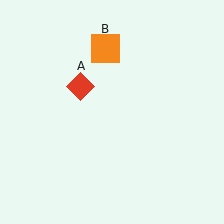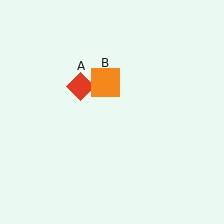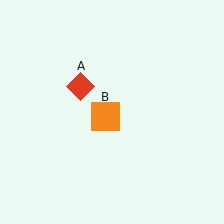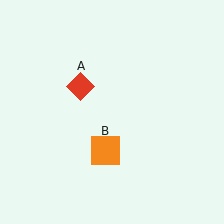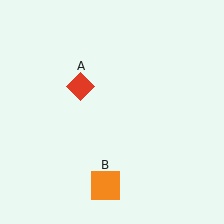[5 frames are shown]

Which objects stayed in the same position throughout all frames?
Red diamond (object A) remained stationary.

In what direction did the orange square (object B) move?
The orange square (object B) moved down.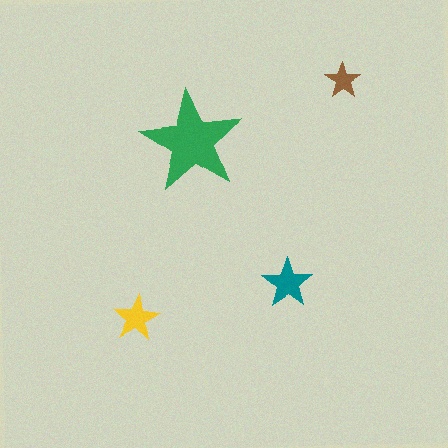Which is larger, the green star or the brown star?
The green one.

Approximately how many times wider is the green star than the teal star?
About 2 times wider.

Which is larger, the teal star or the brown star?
The teal one.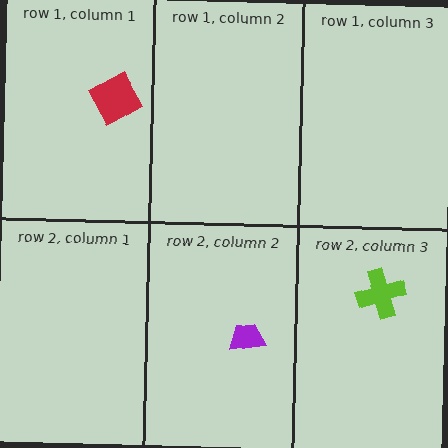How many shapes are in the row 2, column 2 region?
1.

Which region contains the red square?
The row 1, column 1 region.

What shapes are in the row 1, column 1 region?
The red square.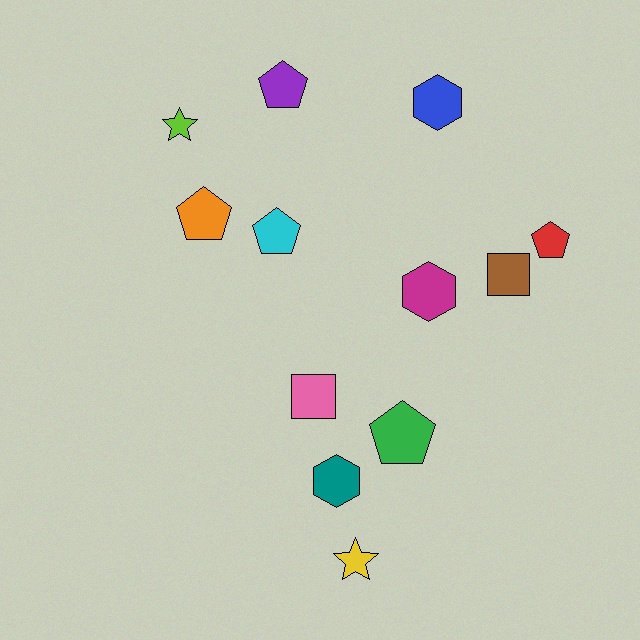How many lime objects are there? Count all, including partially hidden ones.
There is 1 lime object.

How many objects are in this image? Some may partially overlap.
There are 12 objects.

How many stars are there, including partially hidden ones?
There are 2 stars.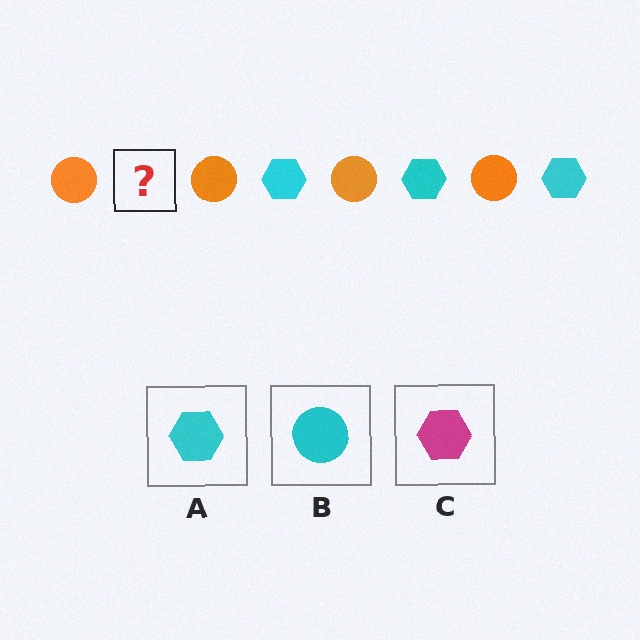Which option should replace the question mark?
Option A.